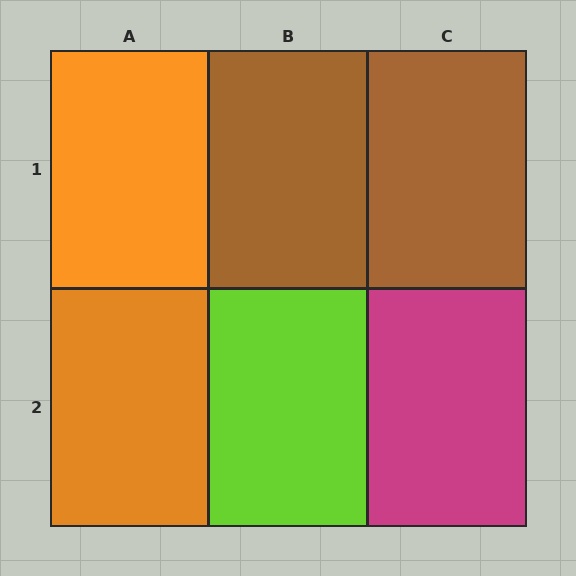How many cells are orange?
2 cells are orange.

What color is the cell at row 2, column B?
Lime.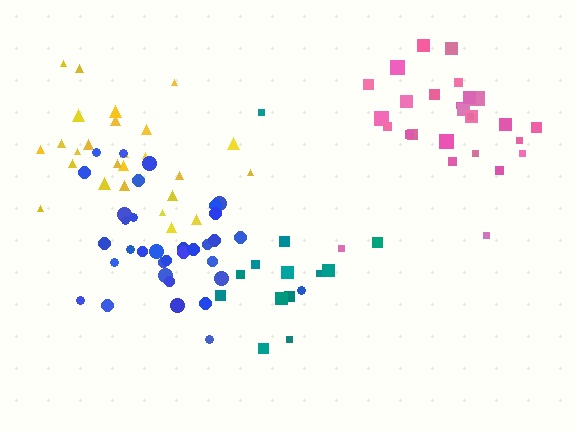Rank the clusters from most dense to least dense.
blue, pink, yellow, teal.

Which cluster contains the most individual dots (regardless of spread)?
Blue (34).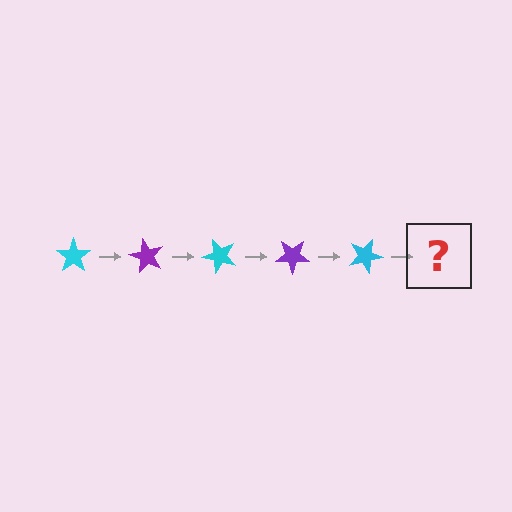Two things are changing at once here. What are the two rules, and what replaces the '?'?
The two rules are that it rotates 60 degrees each step and the color cycles through cyan and purple. The '?' should be a purple star, rotated 300 degrees from the start.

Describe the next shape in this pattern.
It should be a purple star, rotated 300 degrees from the start.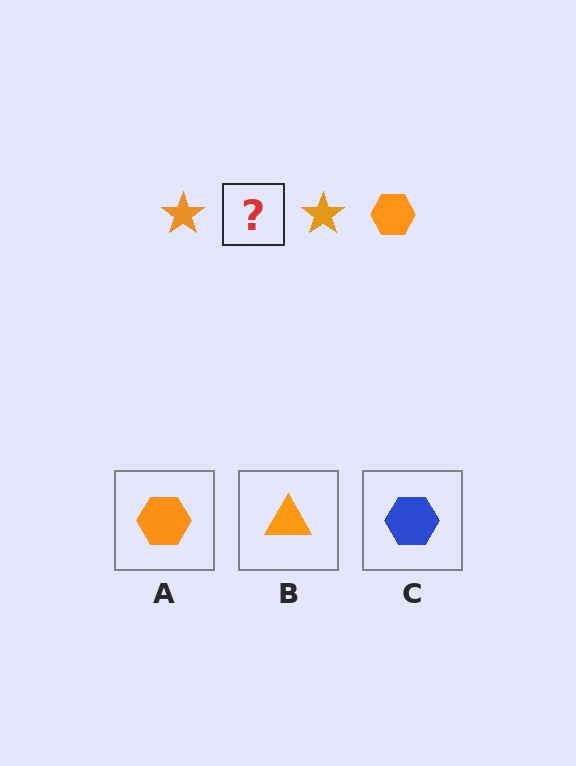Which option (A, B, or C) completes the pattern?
A.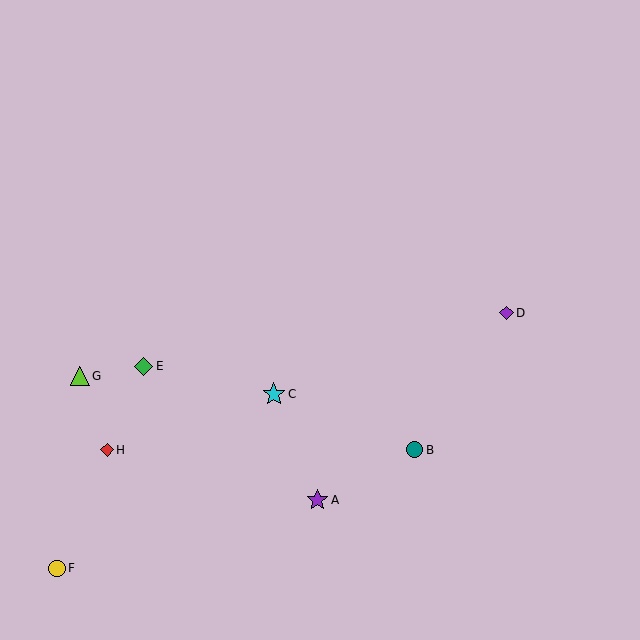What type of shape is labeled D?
Shape D is a purple diamond.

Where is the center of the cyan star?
The center of the cyan star is at (274, 394).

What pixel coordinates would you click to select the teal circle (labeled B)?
Click at (415, 450) to select the teal circle B.